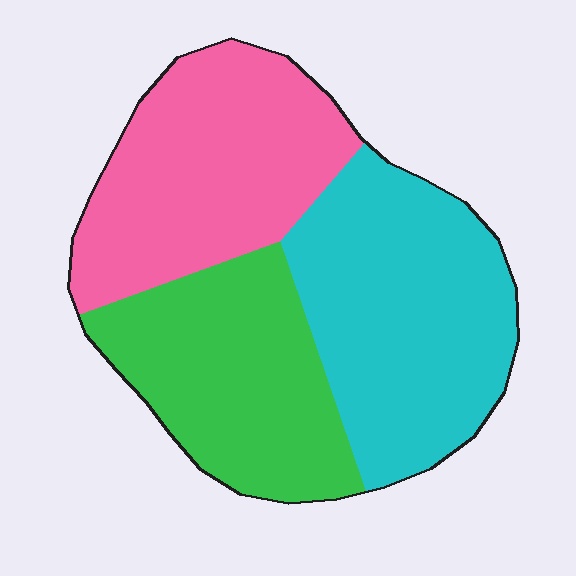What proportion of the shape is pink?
Pink covers about 35% of the shape.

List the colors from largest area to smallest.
From largest to smallest: cyan, pink, green.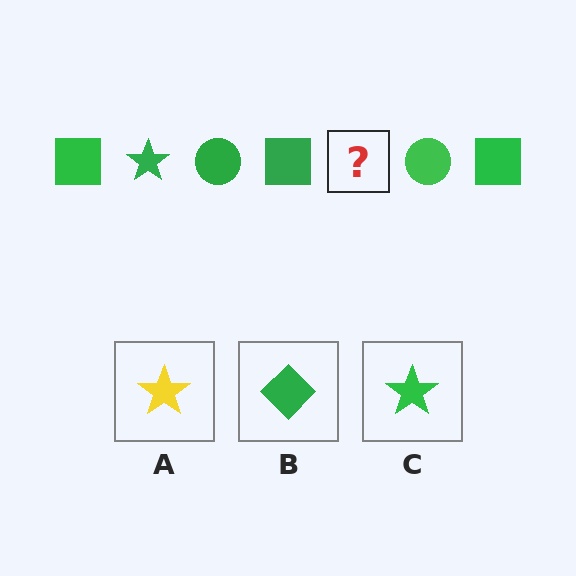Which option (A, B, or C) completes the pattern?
C.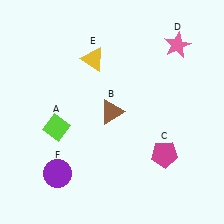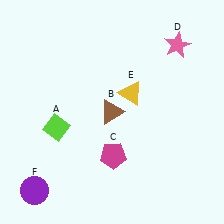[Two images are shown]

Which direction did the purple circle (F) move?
The purple circle (F) moved left.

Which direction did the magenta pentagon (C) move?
The magenta pentagon (C) moved left.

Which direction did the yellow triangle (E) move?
The yellow triangle (E) moved right.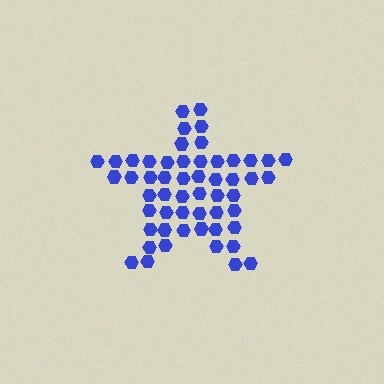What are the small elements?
The small elements are hexagons.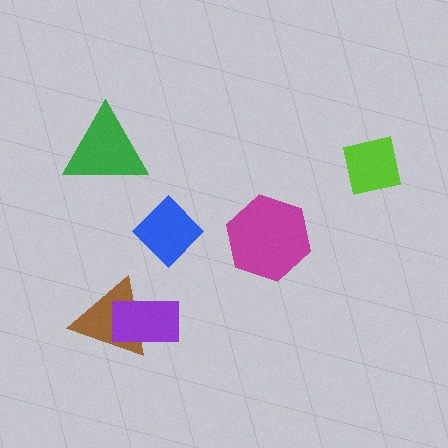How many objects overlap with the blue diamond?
0 objects overlap with the blue diamond.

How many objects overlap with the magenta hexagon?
0 objects overlap with the magenta hexagon.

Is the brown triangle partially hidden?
Yes, it is partially covered by another shape.